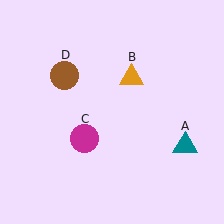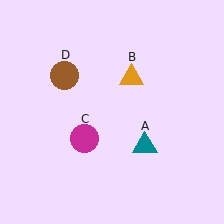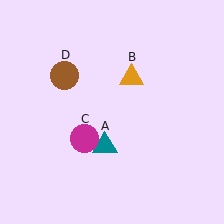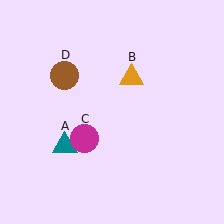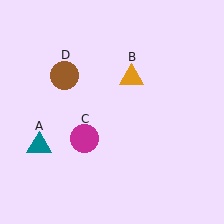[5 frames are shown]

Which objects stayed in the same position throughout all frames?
Orange triangle (object B) and magenta circle (object C) and brown circle (object D) remained stationary.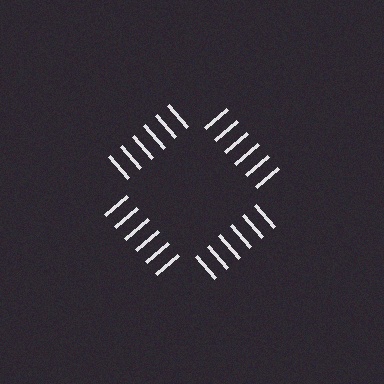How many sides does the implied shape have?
4 sides — the line-ends trace a square.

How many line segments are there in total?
24 — 6 along each of the 4 edges.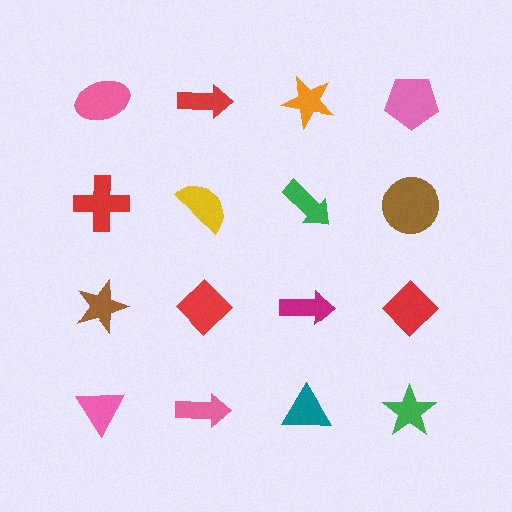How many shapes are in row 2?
4 shapes.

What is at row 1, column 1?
A pink ellipse.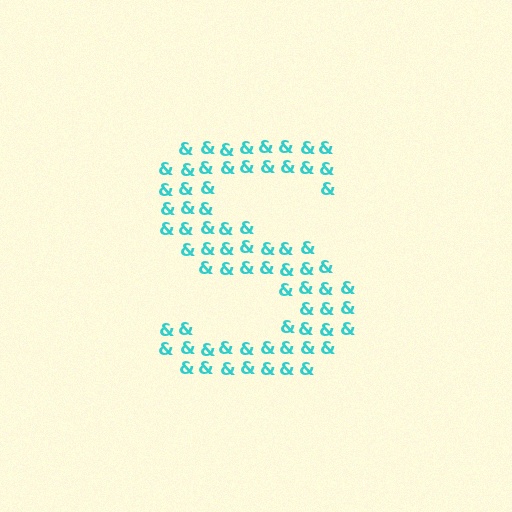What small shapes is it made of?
It is made of small ampersands.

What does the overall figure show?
The overall figure shows the letter S.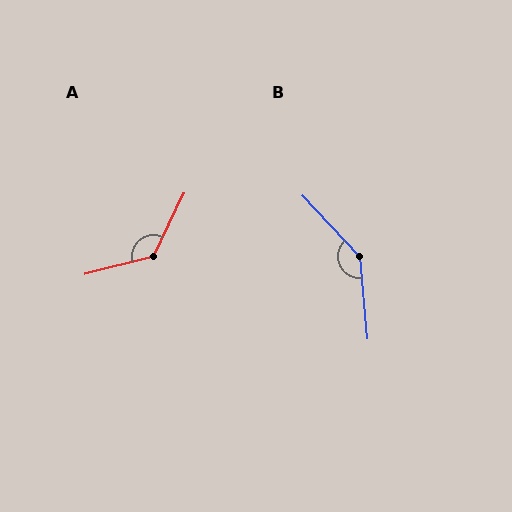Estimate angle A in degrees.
Approximately 130 degrees.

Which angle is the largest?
B, at approximately 142 degrees.